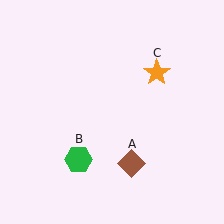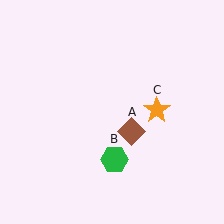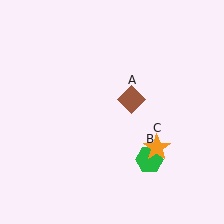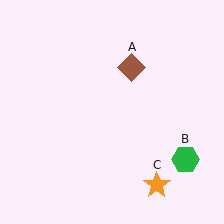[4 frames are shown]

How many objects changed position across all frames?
3 objects changed position: brown diamond (object A), green hexagon (object B), orange star (object C).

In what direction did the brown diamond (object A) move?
The brown diamond (object A) moved up.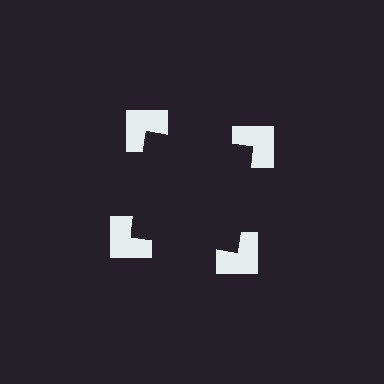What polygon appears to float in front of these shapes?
An illusory square — its edges are inferred from the aligned wedge cuts in the notched squares, not physically drawn.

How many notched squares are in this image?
There are 4 — one at each vertex of the illusory square.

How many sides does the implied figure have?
4 sides.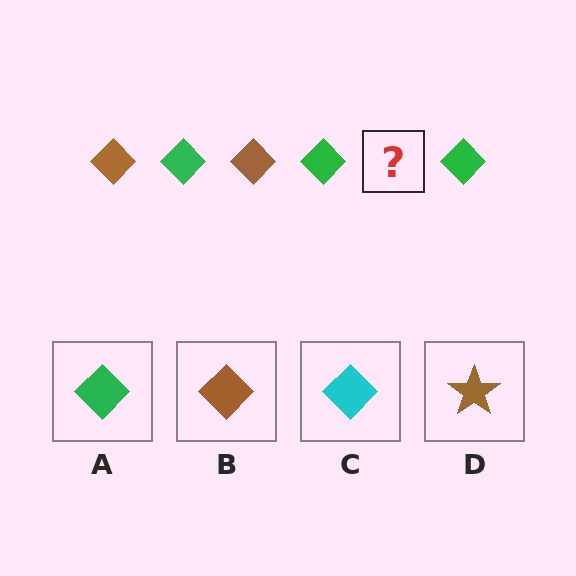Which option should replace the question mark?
Option B.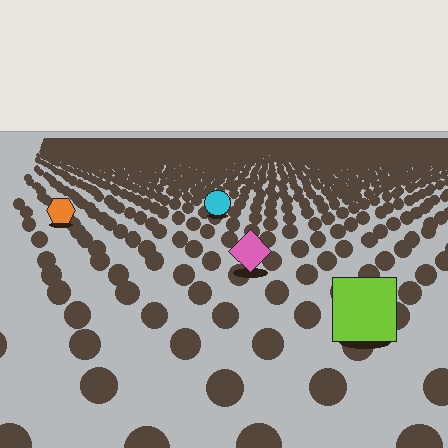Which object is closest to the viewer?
The lime square is closest. The texture marks near it are larger and more spread out.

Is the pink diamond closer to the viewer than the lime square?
No. The lime square is closer — you can tell from the texture gradient: the ground texture is coarser near it.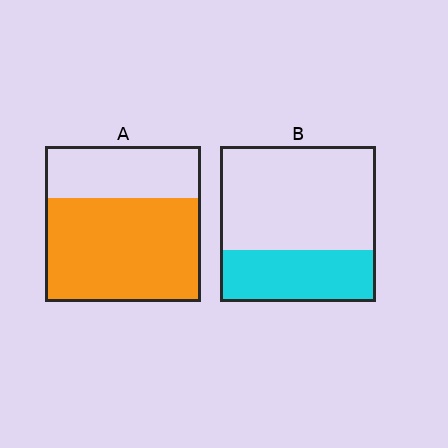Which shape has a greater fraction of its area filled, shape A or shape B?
Shape A.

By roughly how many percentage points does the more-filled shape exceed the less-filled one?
By roughly 35 percentage points (A over B).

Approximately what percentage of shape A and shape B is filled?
A is approximately 65% and B is approximately 35%.